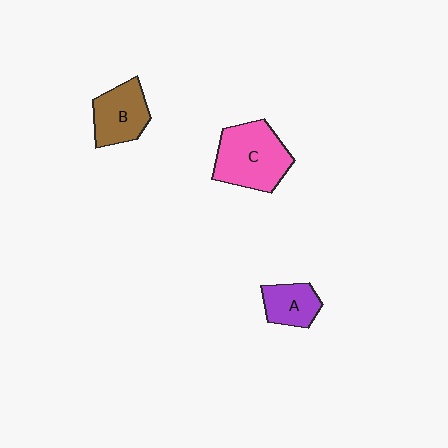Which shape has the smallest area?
Shape A (purple).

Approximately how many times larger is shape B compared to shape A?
Approximately 1.3 times.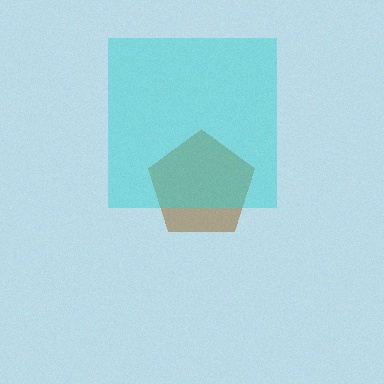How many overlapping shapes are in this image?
There are 2 overlapping shapes in the image.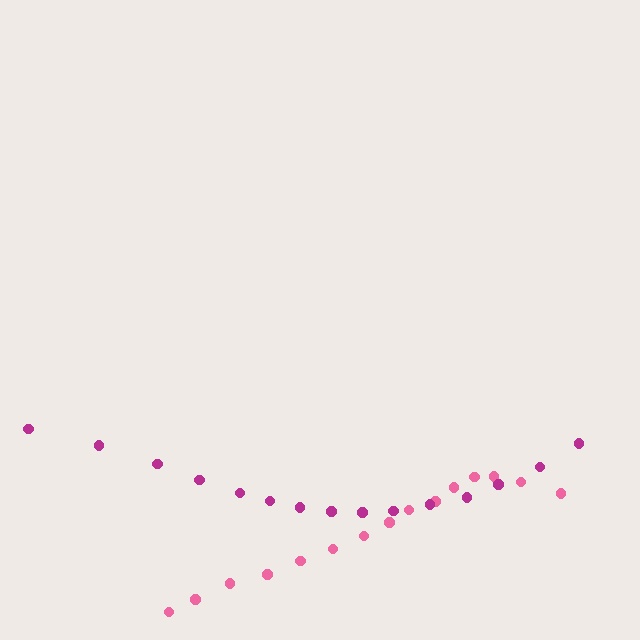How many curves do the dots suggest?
There are 2 distinct paths.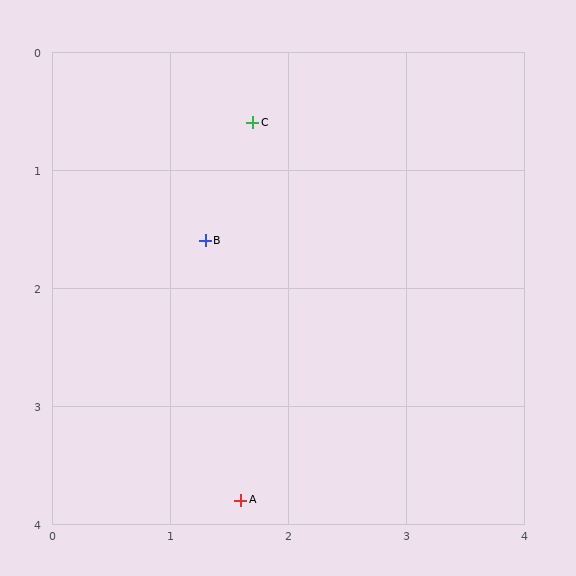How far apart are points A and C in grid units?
Points A and C are about 3.2 grid units apart.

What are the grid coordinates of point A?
Point A is at approximately (1.6, 3.8).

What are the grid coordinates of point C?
Point C is at approximately (1.7, 0.6).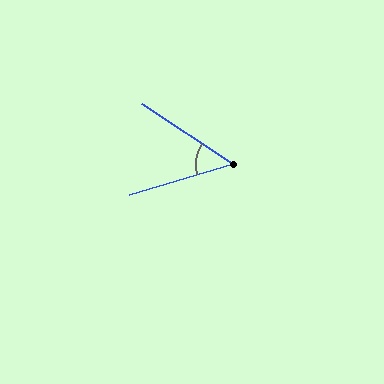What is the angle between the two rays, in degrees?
Approximately 50 degrees.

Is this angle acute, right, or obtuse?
It is acute.